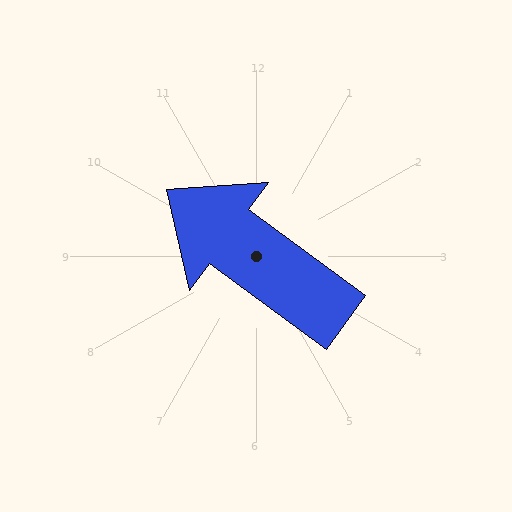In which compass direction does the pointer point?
Northwest.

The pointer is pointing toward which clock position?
Roughly 10 o'clock.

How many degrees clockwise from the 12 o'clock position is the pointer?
Approximately 306 degrees.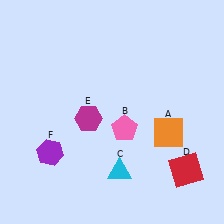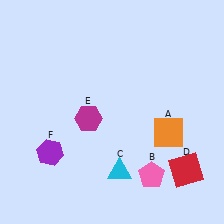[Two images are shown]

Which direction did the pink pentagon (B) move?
The pink pentagon (B) moved down.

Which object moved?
The pink pentagon (B) moved down.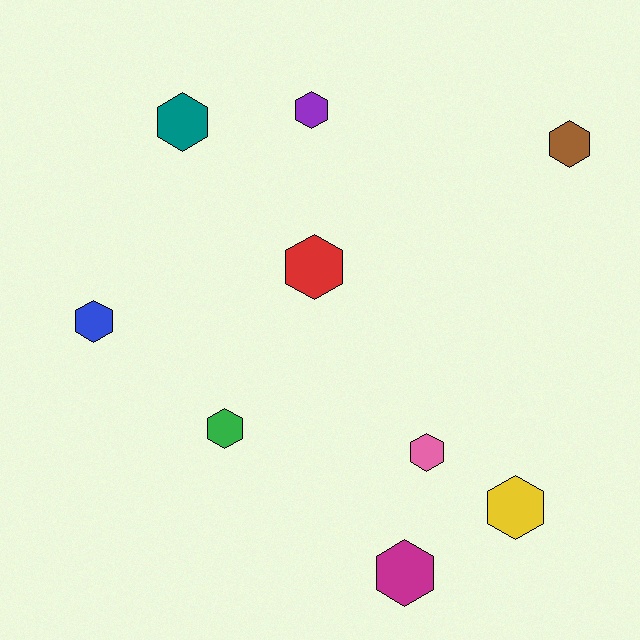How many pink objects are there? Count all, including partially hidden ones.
There is 1 pink object.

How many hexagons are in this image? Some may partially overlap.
There are 9 hexagons.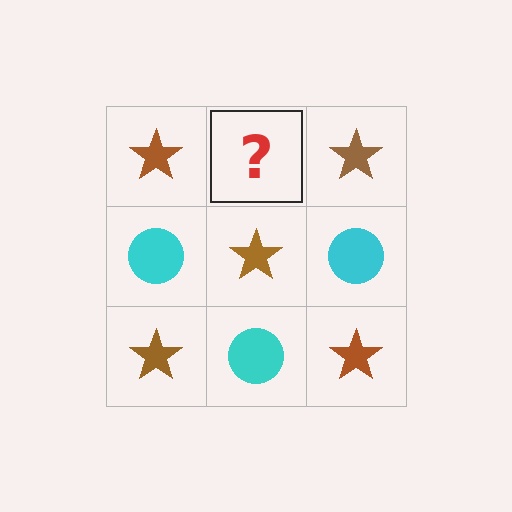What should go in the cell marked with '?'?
The missing cell should contain a cyan circle.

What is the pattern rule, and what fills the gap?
The rule is that it alternates brown star and cyan circle in a checkerboard pattern. The gap should be filled with a cyan circle.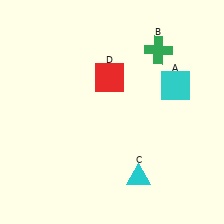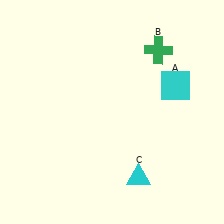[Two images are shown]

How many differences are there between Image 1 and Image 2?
There is 1 difference between the two images.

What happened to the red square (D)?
The red square (D) was removed in Image 2. It was in the top-left area of Image 1.